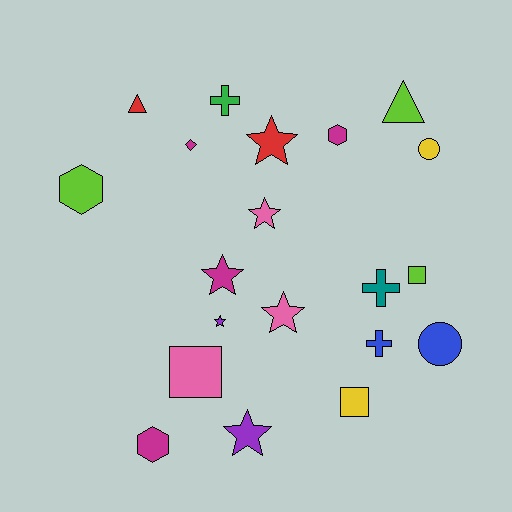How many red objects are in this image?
There are 2 red objects.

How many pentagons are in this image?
There are no pentagons.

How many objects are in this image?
There are 20 objects.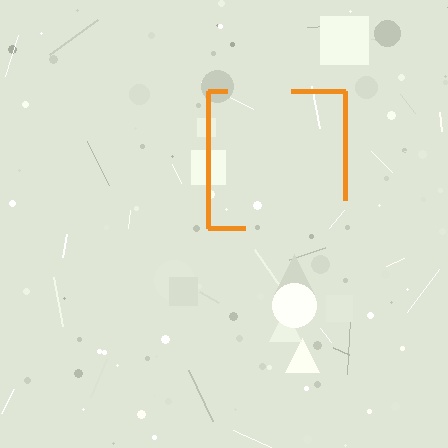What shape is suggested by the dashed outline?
The dashed outline suggests a square.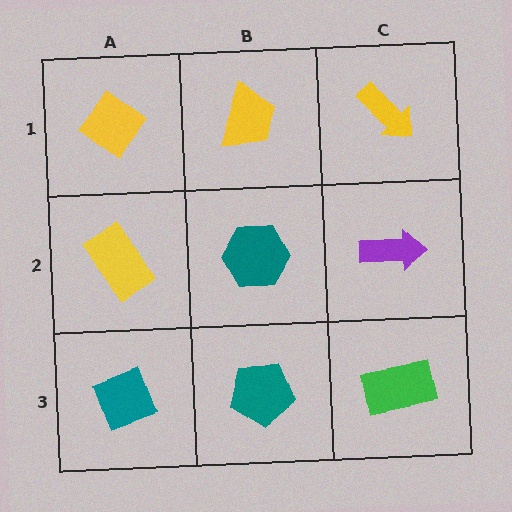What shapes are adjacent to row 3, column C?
A purple arrow (row 2, column C), a teal pentagon (row 3, column B).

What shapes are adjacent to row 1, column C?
A purple arrow (row 2, column C), a yellow trapezoid (row 1, column B).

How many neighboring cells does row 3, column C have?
2.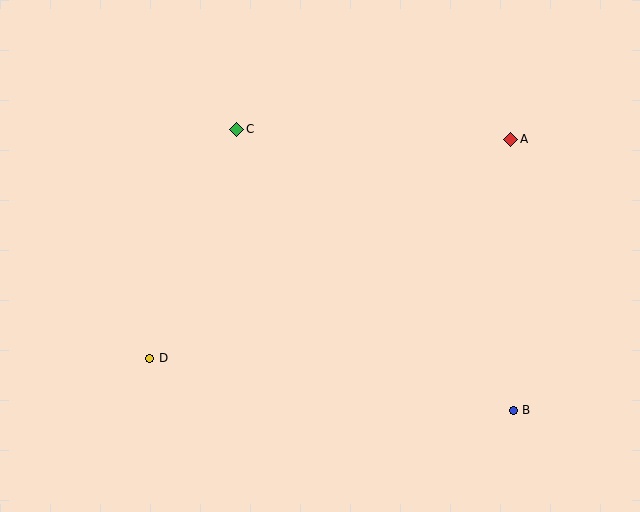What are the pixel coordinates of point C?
Point C is at (237, 129).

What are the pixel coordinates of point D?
Point D is at (150, 358).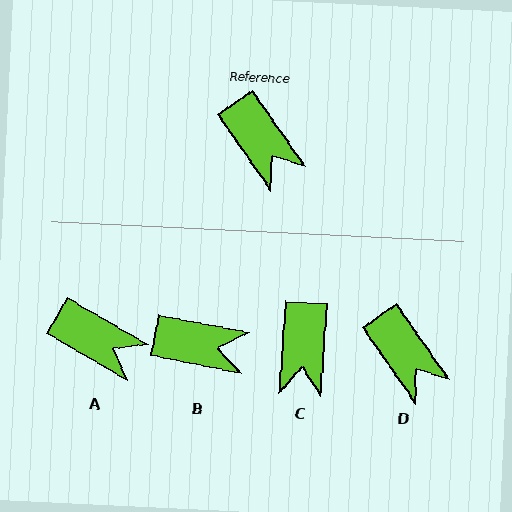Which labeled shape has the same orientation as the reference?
D.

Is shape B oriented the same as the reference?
No, it is off by about 44 degrees.